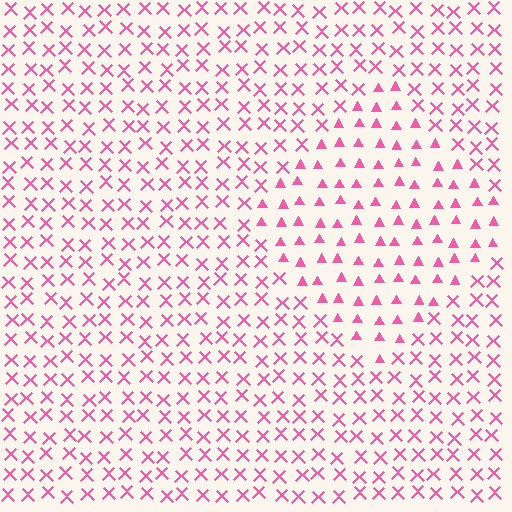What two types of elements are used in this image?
The image uses triangles inside the diamond region and X marks outside it.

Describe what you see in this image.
The image is filled with small pink elements arranged in a uniform grid. A diamond-shaped region contains triangles, while the surrounding area contains X marks. The boundary is defined purely by the change in element shape.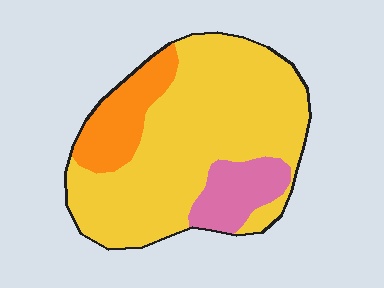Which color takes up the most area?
Yellow, at roughly 70%.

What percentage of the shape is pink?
Pink takes up about one eighth (1/8) of the shape.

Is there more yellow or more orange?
Yellow.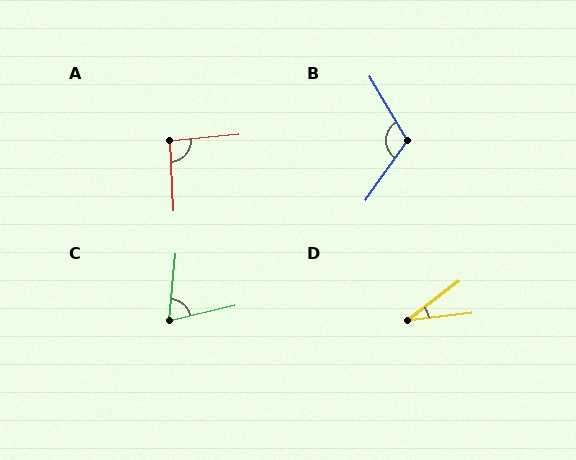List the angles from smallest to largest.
D (31°), C (70°), A (92°), B (114°).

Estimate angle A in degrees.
Approximately 92 degrees.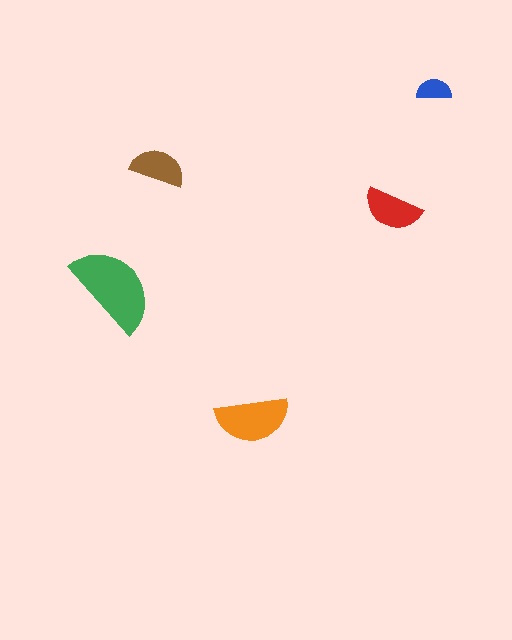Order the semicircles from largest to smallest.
the green one, the orange one, the red one, the brown one, the blue one.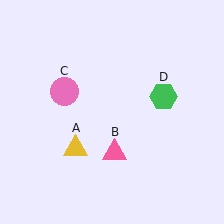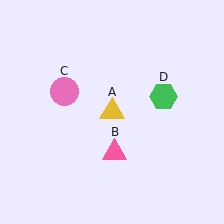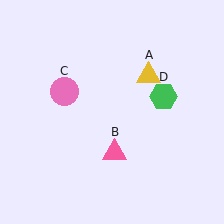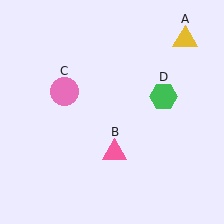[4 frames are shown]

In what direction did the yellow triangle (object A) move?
The yellow triangle (object A) moved up and to the right.